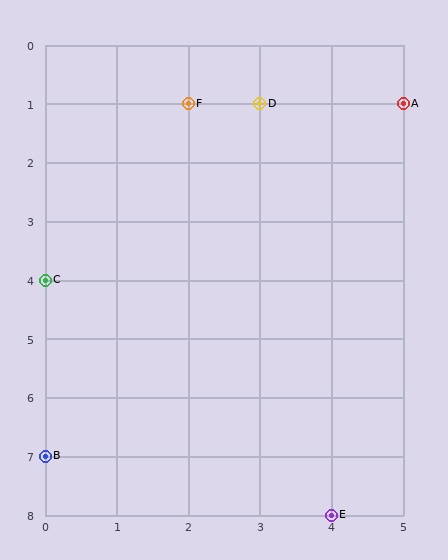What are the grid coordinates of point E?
Point E is at grid coordinates (4, 8).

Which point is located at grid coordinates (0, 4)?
Point C is at (0, 4).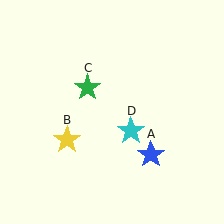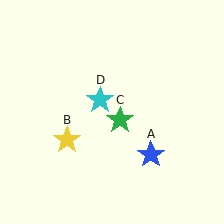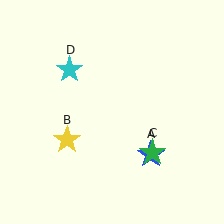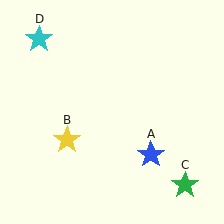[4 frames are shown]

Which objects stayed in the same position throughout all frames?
Blue star (object A) and yellow star (object B) remained stationary.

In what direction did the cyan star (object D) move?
The cyan star (object D) moved up and to the left.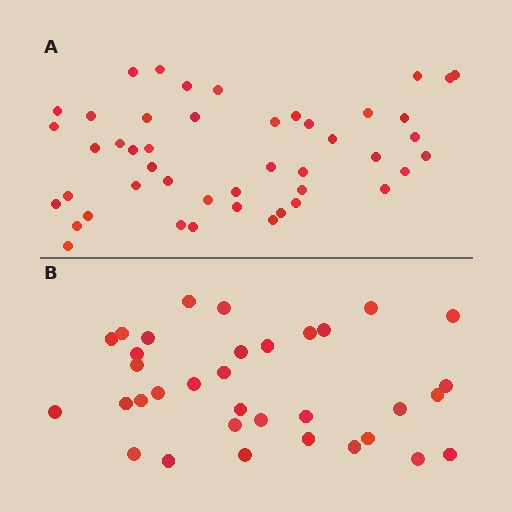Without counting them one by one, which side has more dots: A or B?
Region A (the top region) has more dots.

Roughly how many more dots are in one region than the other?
Region A has roughly 12 or so more dots than region B.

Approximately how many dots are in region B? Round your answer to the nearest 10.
About 30 dots. (The exact count is 34, which rounds to 30.)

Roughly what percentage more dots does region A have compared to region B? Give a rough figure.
About 35% more.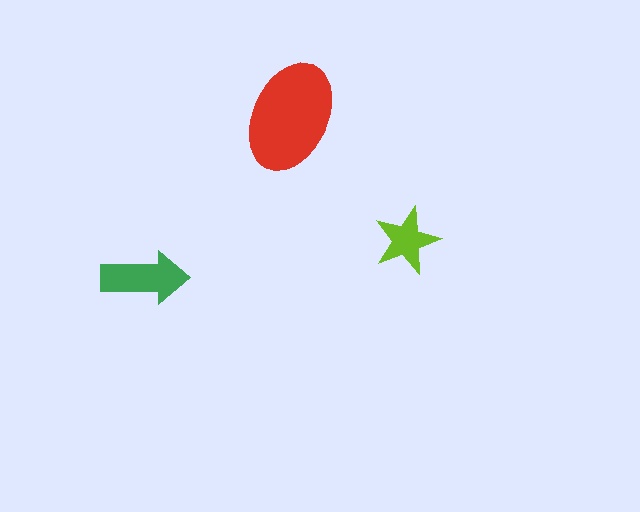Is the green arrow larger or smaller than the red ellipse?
Smaller.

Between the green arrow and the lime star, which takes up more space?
The green arrow.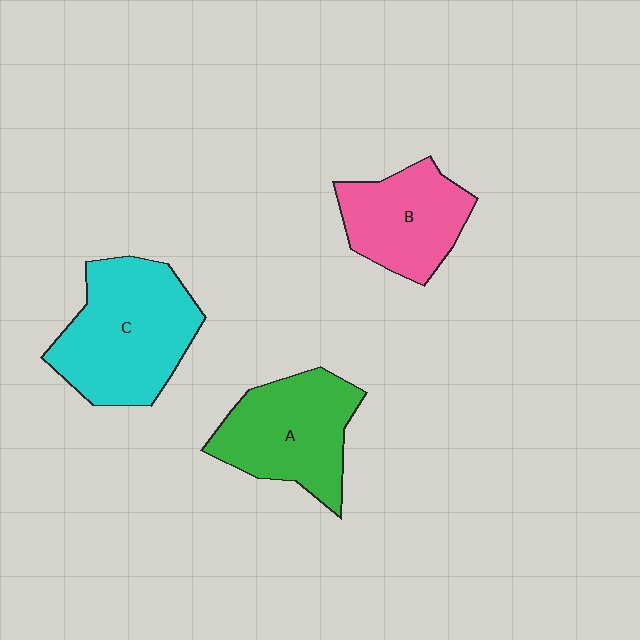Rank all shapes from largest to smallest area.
From largest to smallest: C (cyan), A (green), B (pink).